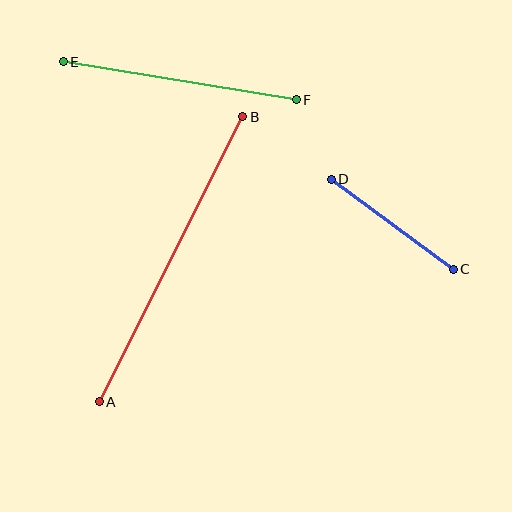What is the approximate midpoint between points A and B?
The midpoint is at approximately (171, 259) pixels.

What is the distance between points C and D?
The distance is approximately 152 pixels.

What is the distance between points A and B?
The distance is approximately 319 pixels.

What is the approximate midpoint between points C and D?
The midpoint is at approximately (392, 224) pixels.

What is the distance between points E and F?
The distance is approximately 236 pixels.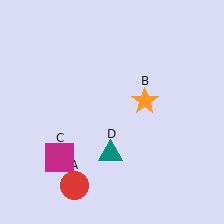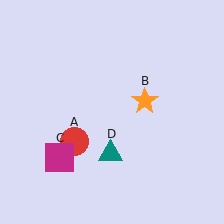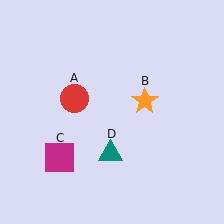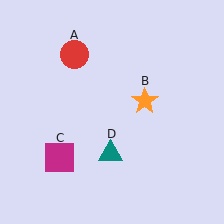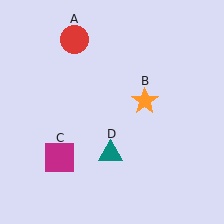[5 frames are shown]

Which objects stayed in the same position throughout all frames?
Orange star (object B) and magenta square (object C) and teal triangle (object D) remained stationary.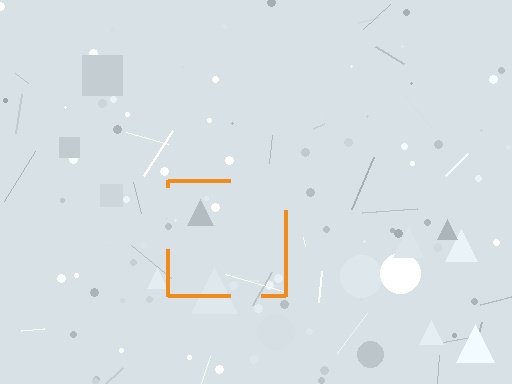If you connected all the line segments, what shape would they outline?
They would outline a square.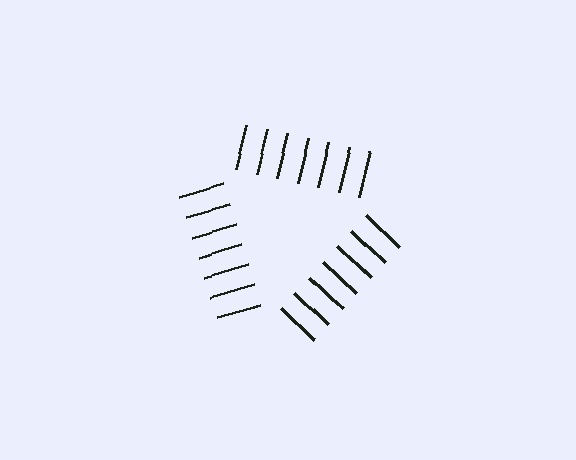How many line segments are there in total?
21 — 7 along each of the 3 edges.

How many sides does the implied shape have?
3 sides — the line-ends trace a triangle.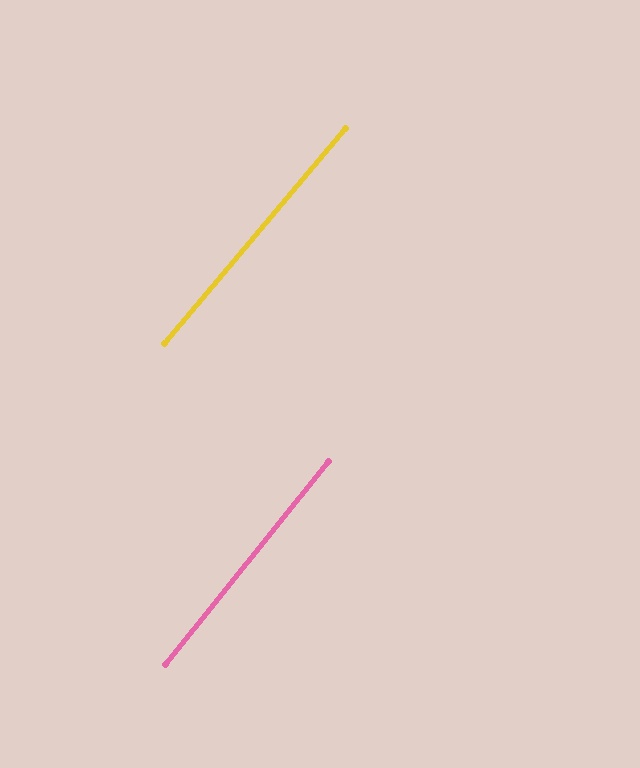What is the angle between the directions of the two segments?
Approximately 1 degree.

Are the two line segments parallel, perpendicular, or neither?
Parallel — their directions differ by only 1.3°.